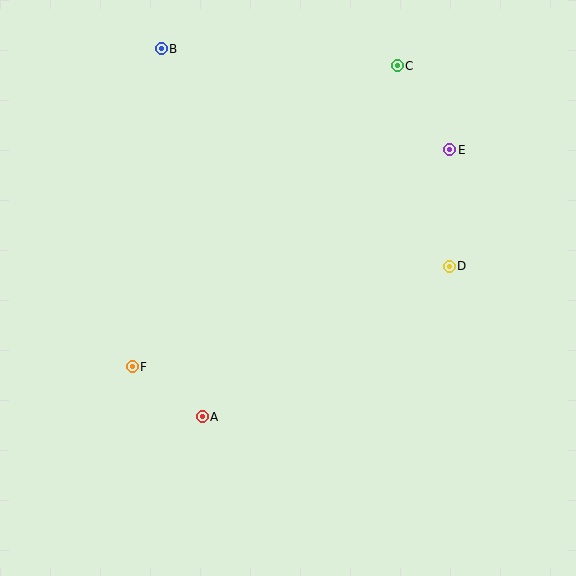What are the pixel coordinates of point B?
Point B is at (161, 49).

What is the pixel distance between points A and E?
The distance between A and E is 364 pixels.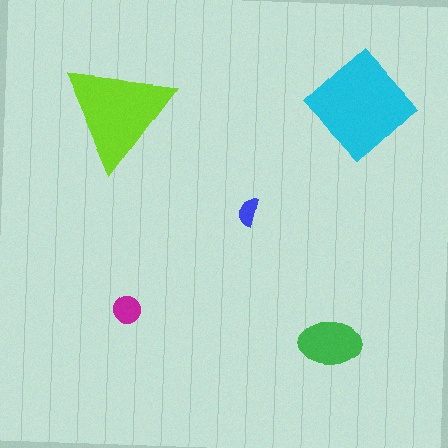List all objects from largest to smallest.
The cyan diamond, the lime triangle, the green ellipse, the magenta circle, the blue semicircle.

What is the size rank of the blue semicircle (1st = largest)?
5th.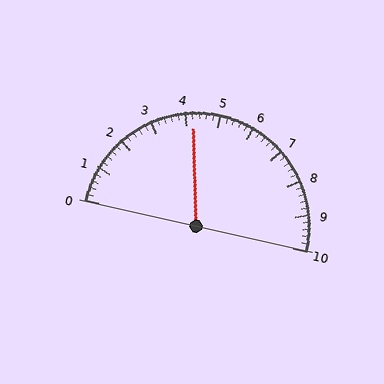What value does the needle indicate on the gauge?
The needle indicates approximately 4.2.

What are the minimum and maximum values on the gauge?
The gauge ranges from 0 to 10.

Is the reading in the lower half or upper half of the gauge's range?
The reading is in the lower half of the range (0 to 10).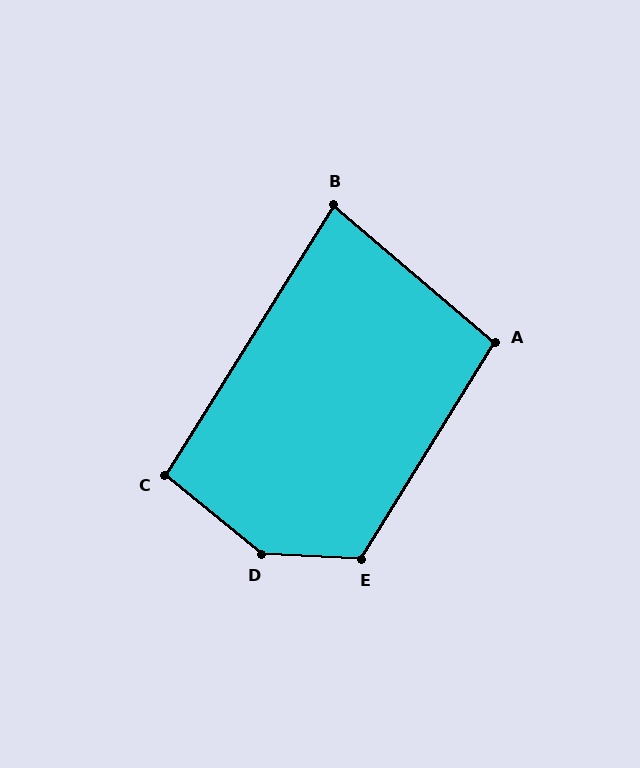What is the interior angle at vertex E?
Approximately 119 degrees (obtuse).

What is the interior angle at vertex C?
Approximately 97 degrees (obtuse).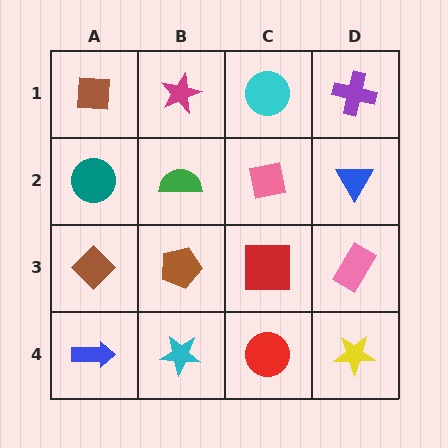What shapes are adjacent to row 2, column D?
A purple cross (row 1, column D), a pink rectangle (row 3, column D), a pink square (row 2, column C).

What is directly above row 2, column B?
A magenta star.